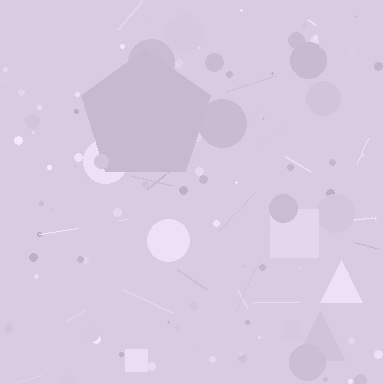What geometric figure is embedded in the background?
A pentagon is embedded in the background.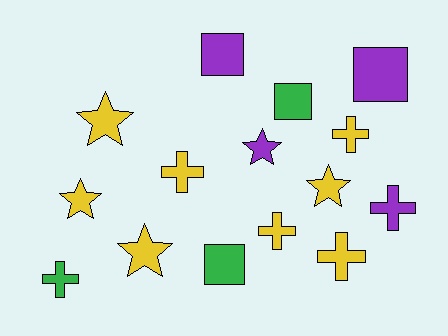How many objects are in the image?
There are 15 objects.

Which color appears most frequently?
Yellow, with 8 objects.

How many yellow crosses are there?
There are 4 yellow crosses.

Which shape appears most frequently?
Cross, with 6 objects.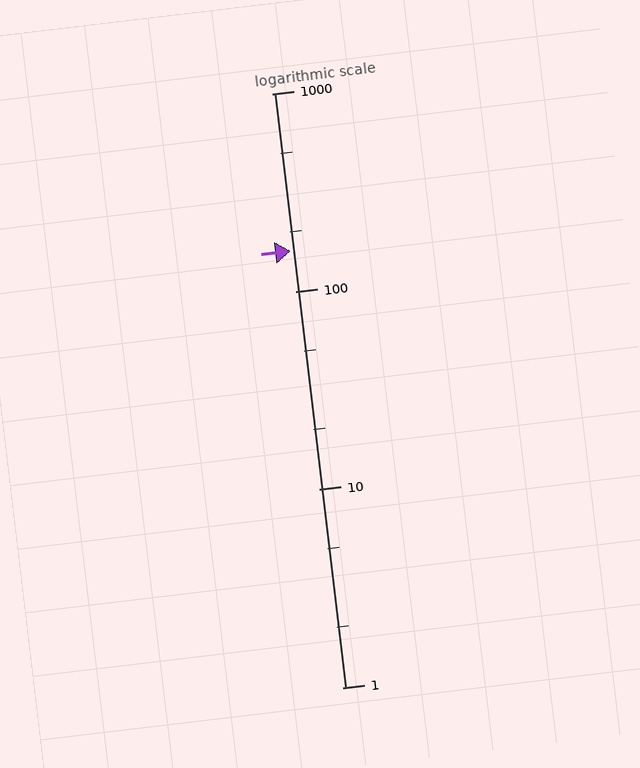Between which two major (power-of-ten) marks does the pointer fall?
The pointer is between 100 and 1000.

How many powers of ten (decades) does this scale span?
The scale spans 3 decades, from 1 to 1000.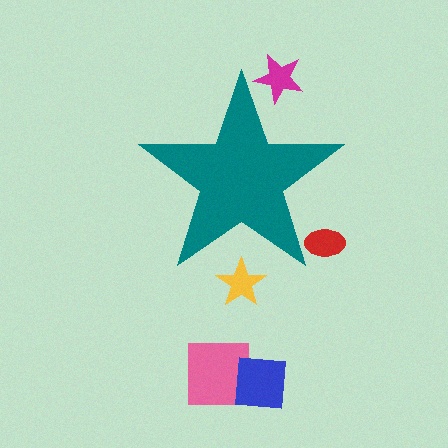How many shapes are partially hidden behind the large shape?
3 shapes are partially hidden.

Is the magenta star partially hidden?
Yes, the magenta star is partially hidden behind the teal star.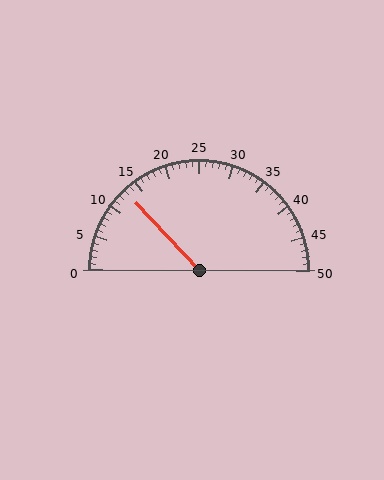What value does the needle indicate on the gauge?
The needle indicates approximately 13.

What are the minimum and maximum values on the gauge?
The gauge ranges from 0 to 50.